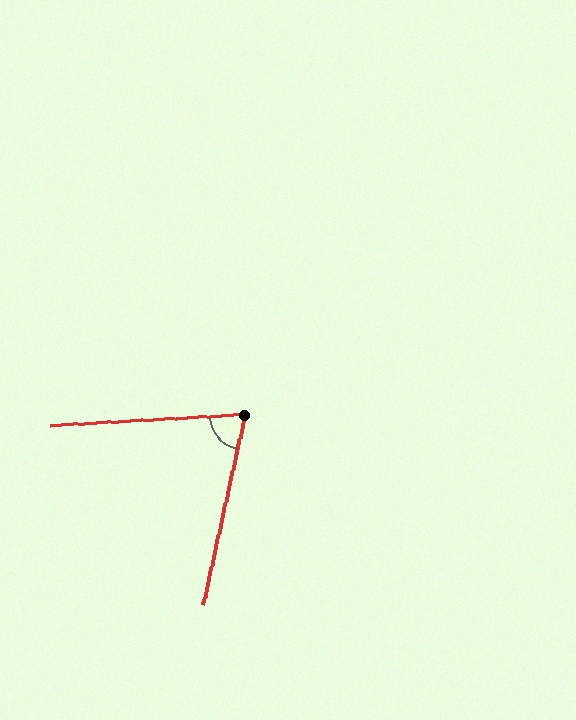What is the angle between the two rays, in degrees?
Approximately 74 degrees.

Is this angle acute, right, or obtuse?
It is acute.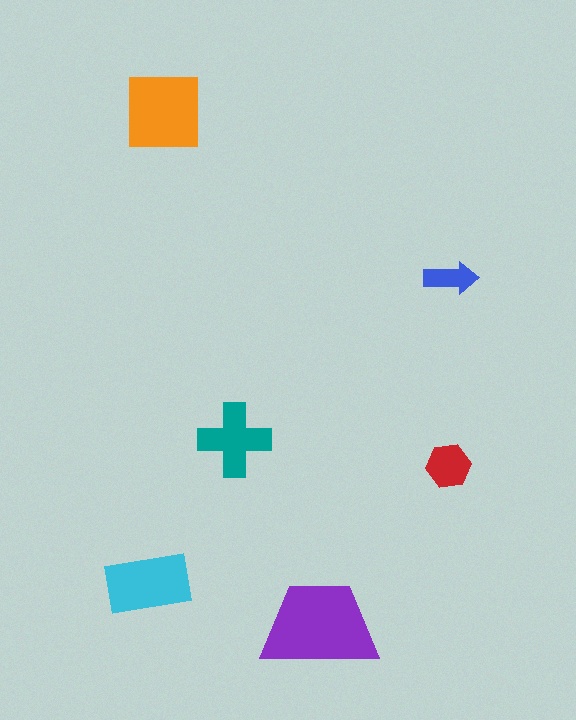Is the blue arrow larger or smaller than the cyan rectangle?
Smaller.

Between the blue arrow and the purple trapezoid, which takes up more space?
The purple trapezoid.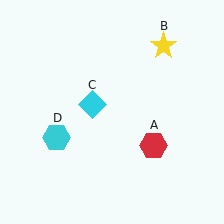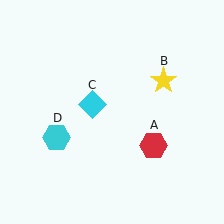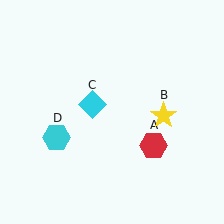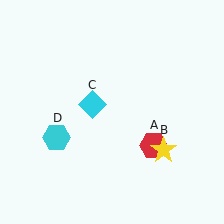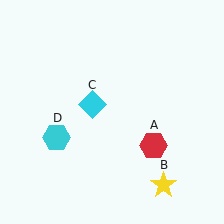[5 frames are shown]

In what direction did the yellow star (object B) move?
The yellow star (object B) moved down.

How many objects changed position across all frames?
1 object changed position: yellow star (object B).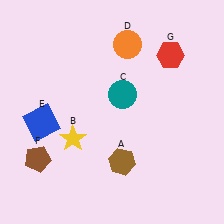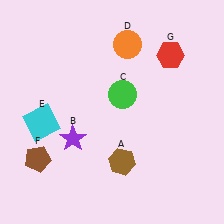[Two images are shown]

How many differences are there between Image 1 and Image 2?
There are 3 differences between the two images.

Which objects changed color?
B changed from yellow to purple. C changed from teal to green. E changed from blue to cyan.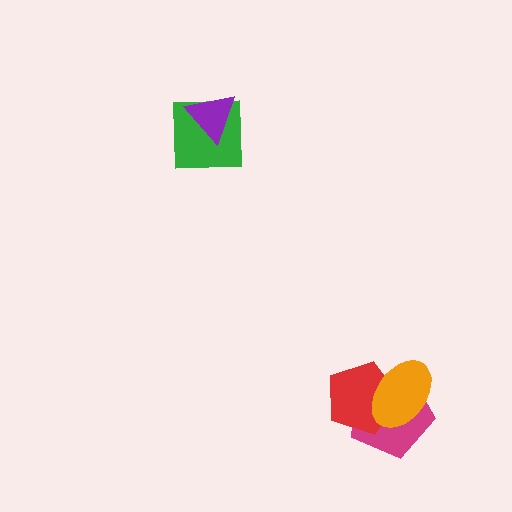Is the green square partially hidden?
Yes, it is partially covered by another shape.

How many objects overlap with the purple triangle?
1 object overlaps with the purple triangle.